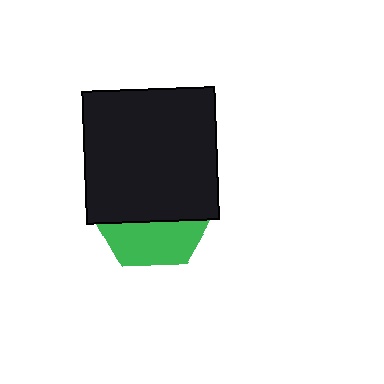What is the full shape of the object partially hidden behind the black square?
The partially hidden object is a green hexagon.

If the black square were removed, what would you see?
You would see the complete green hexagon.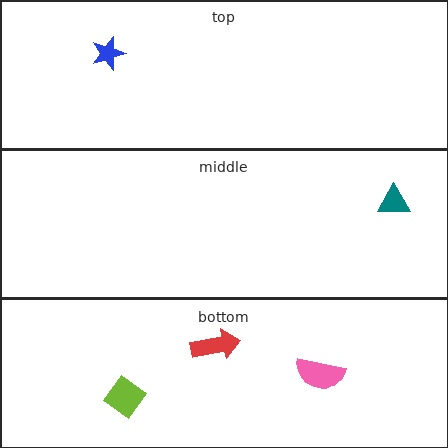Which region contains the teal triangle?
The middle region.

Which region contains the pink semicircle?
The bottom region.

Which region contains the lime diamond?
The bottom region.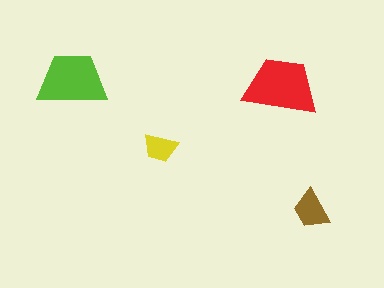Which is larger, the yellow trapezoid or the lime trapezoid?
The lime one.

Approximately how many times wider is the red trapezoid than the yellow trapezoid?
About 2 times wider.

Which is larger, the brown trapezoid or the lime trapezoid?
The lime one.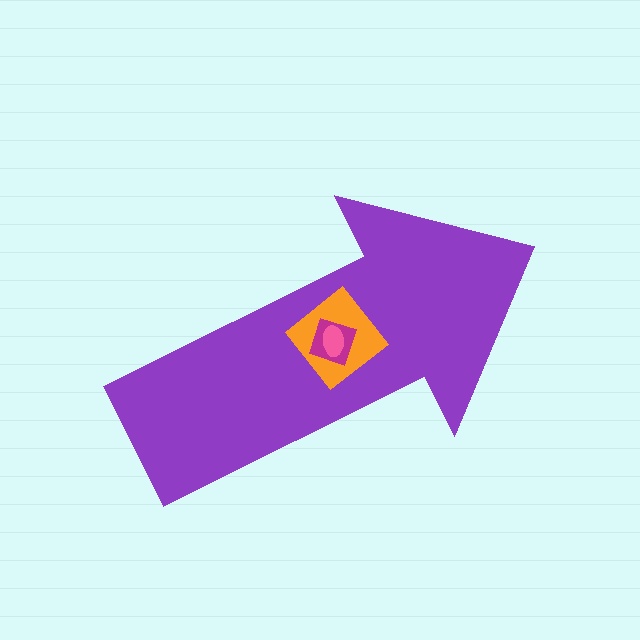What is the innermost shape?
The pink ellipse.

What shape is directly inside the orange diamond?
The magenta diamond.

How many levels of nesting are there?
4.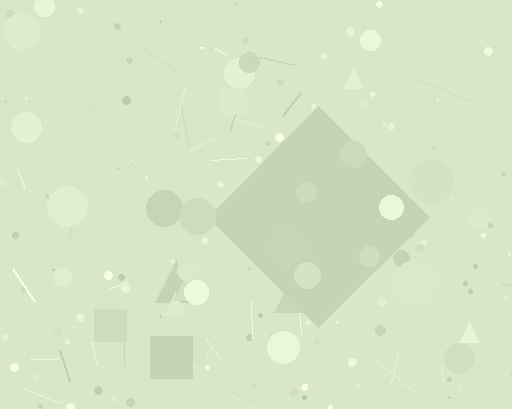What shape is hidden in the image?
A diamond is hidden in the image.